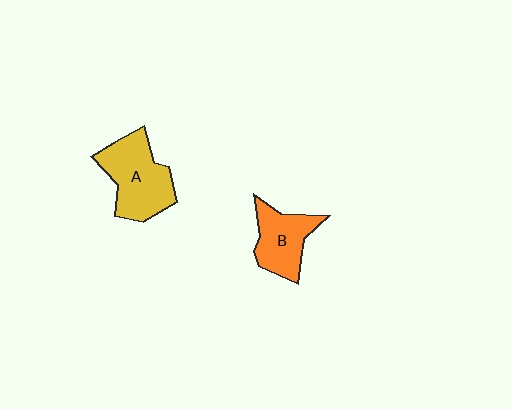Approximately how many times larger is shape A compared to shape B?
Approximately 1.4 times.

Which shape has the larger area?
Shape A (yellow).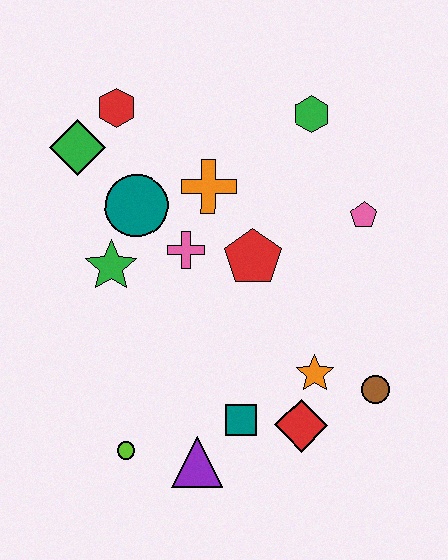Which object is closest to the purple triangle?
The teal square is closest to the purple triangle.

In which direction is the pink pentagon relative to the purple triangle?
The pink pentagon is above the purple triangle.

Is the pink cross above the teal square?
Yes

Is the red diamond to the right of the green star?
Yes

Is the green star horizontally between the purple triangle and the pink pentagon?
No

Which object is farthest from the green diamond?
The brown circle is farthest from the green diamond.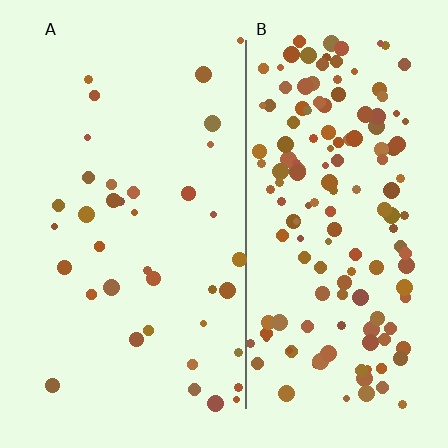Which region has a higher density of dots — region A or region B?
B (the right).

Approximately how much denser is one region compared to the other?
Approximately 4.2× — region B over region A.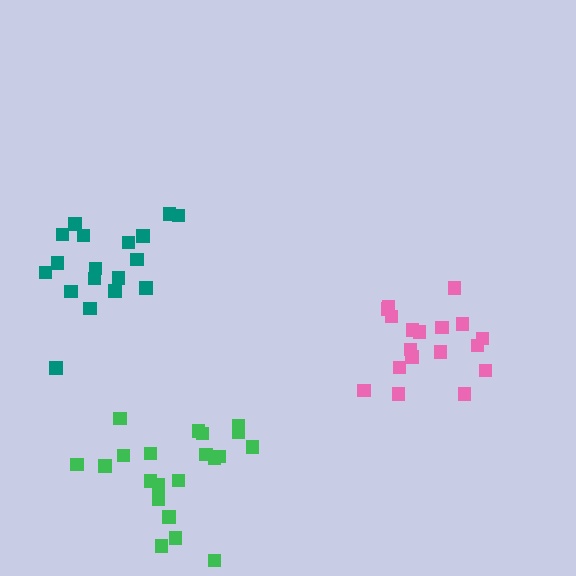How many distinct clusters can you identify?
There are 3 distinct clusters.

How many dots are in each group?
Group 1: 18 dots, Group 2: 21 dots, Group 3: 18 dots (57 total).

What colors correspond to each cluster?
The clusters are colored: pink, green, teal.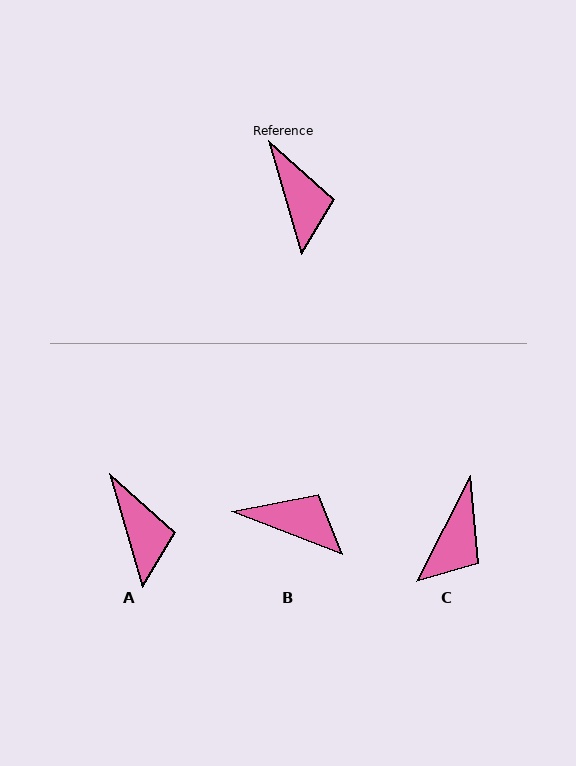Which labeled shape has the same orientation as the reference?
A.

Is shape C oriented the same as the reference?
No, it is off by about 43 degrees.